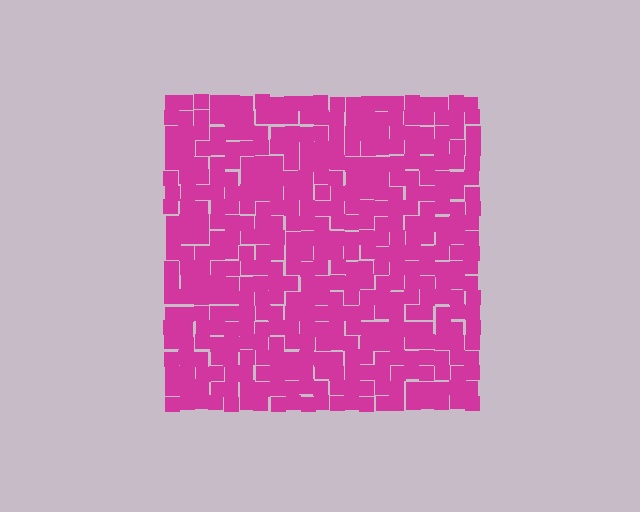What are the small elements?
The small elements are squares.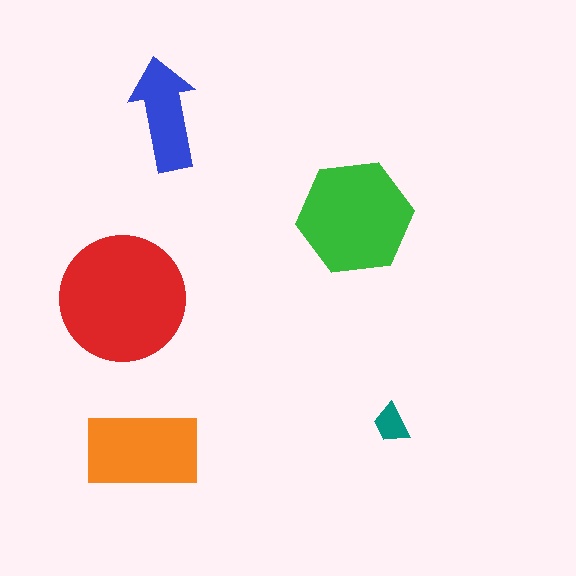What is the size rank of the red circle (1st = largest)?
1st.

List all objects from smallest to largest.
The teal trapezoid, the blue arrow, the orange rectangle, the green hexagon, the red circle.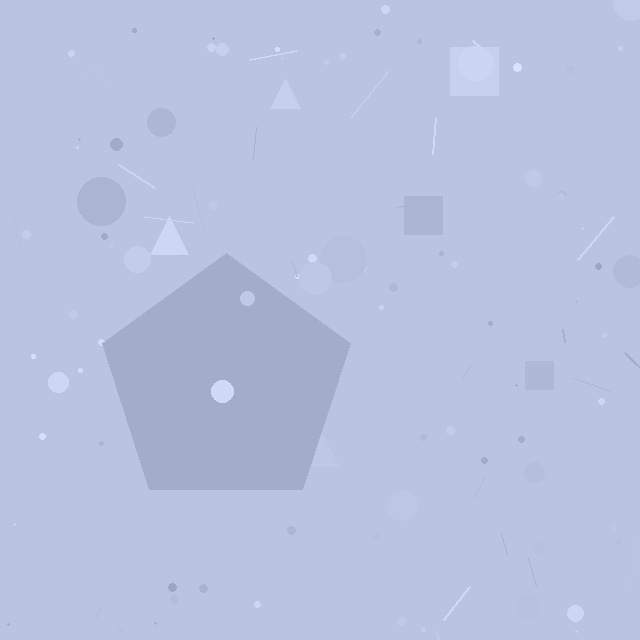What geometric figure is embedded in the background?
A pentagon is embedded in the background.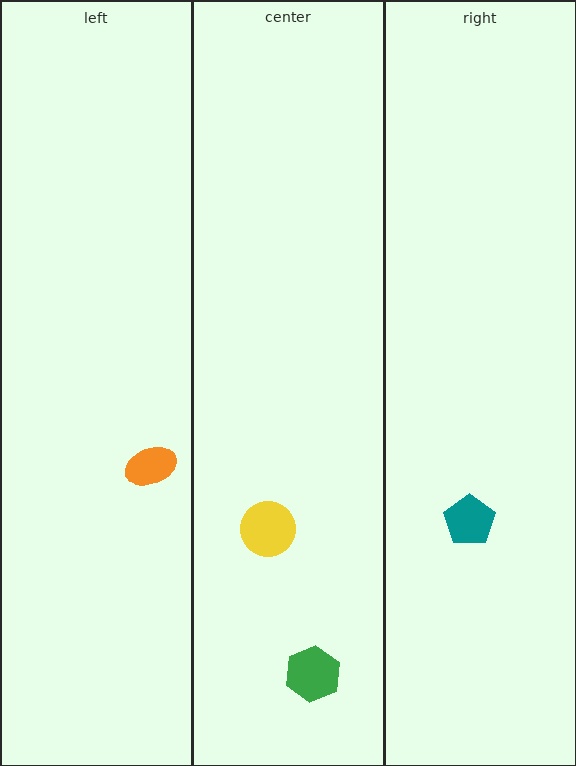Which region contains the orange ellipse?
The left region.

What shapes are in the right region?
The teal pentagon.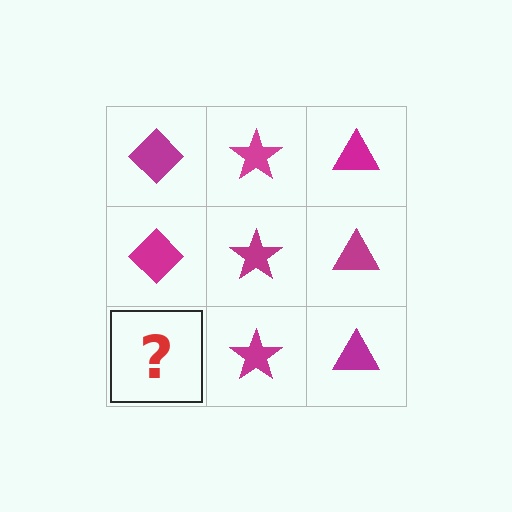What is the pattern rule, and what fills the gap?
The rule is that each column has a consistent shape. The gap should be filled with a magenta diamond.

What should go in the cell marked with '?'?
The missing cell should contain a magenta diamond.